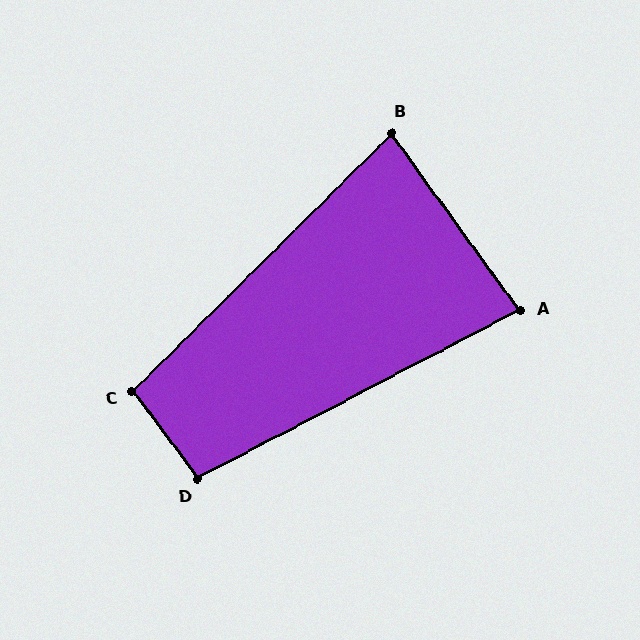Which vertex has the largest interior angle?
D, at approximately 99 degrees.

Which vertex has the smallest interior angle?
B, at approximately 81 degrees.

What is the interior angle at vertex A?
Approximately 82 degrees (acute).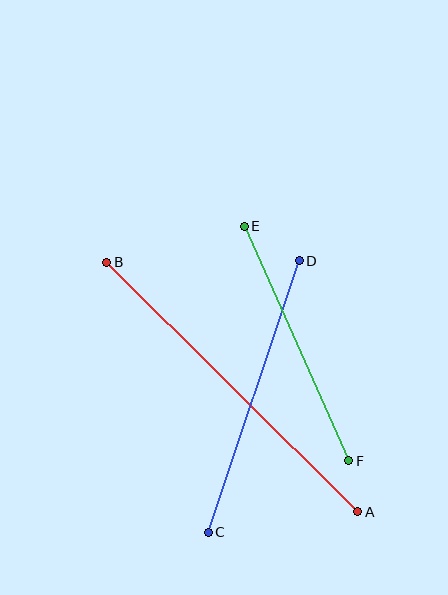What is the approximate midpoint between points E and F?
The midpoint is at approximately (297, 344) pixels.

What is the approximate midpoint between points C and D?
The midpoint is at approximately (254, 396) pixels.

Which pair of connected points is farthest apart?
Points A and B are farthest apart.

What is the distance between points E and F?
The distance is approximately 257 pixels.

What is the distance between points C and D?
The distance is approximately 286 pixels.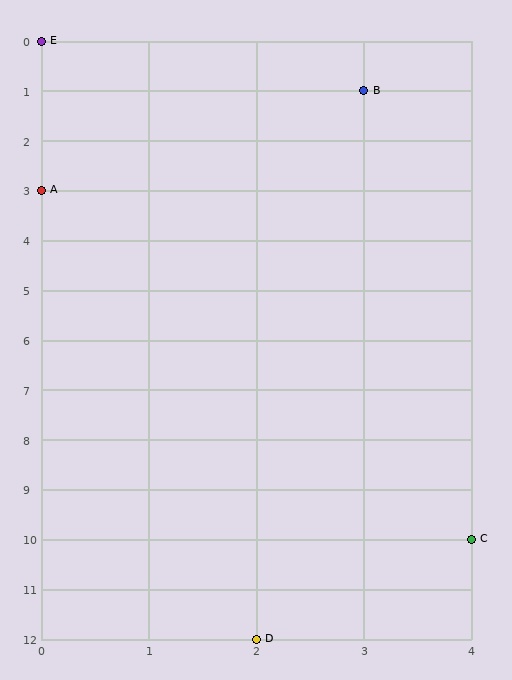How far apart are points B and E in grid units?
Points B and E are 3 columns and 1 row apart (about 3.2 grid units diagonally).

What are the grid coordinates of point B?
Point B is at grid coordinates (3, 1).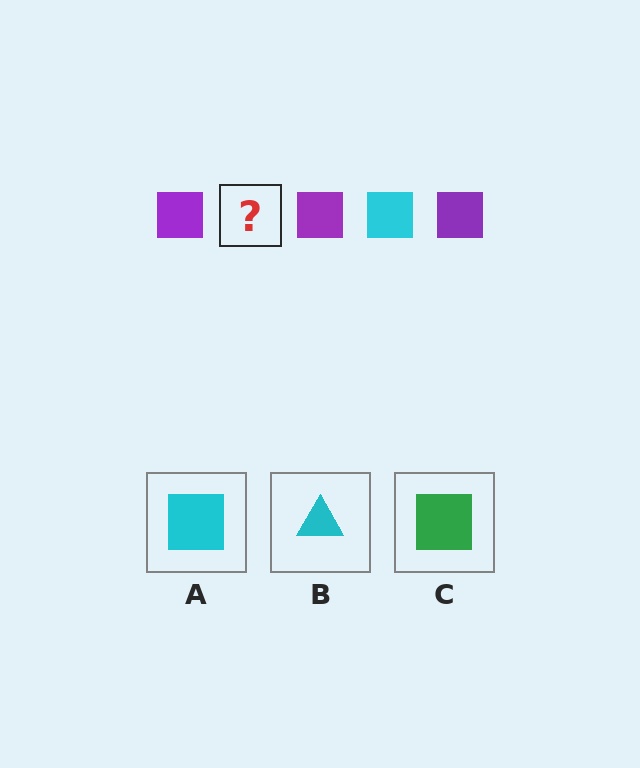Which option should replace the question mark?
Option A.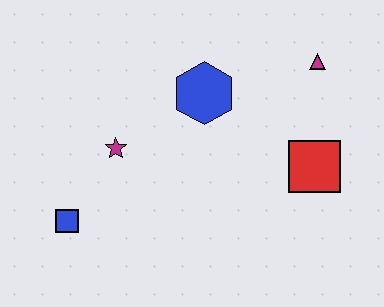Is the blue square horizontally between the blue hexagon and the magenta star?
No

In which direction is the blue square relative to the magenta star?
The blue square is below the magenta star.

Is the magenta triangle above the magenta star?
Yes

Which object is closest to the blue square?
The magenta star is closest to the blue square.